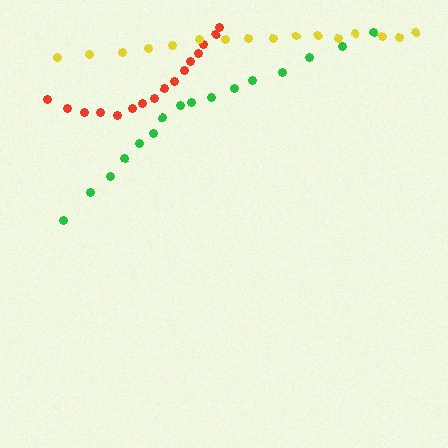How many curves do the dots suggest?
There are 3 distinct paths.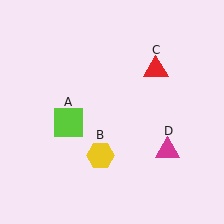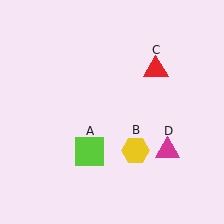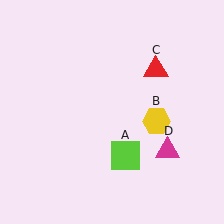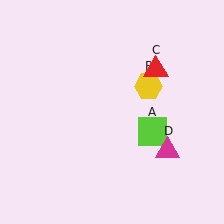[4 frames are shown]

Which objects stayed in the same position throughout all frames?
Red triangle (object C) and magenta triangle (object D) remained stationary.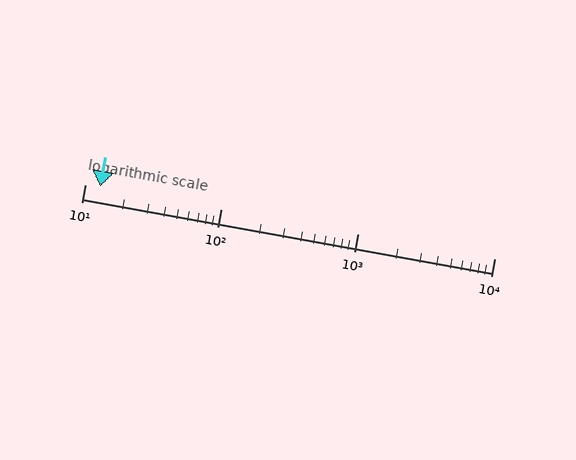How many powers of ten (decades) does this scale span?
The scale spans 3 decades, from 10 to 10000.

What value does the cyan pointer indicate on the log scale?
The pointer indicates approximately 13.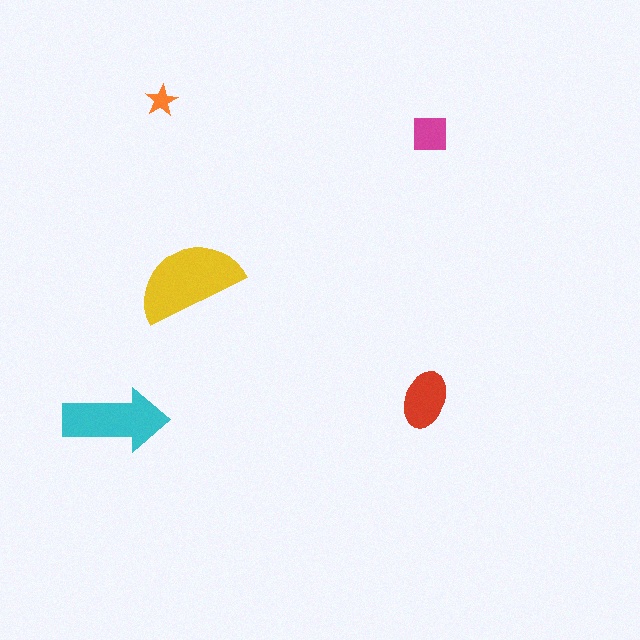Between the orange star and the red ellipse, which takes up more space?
The red ellipse.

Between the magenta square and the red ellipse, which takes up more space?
The red ellipse.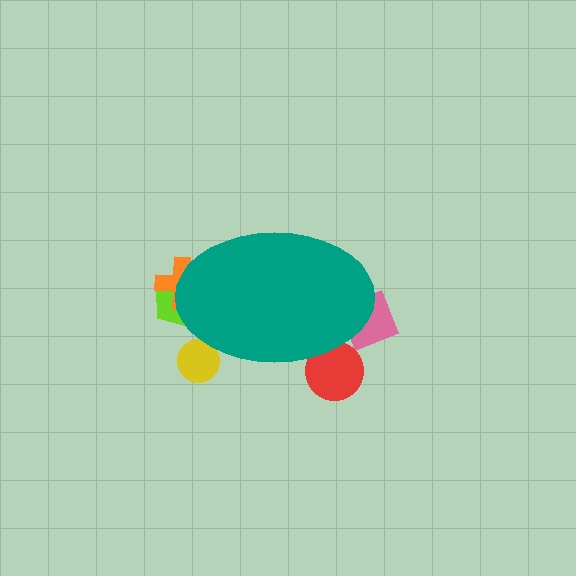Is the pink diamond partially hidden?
Yes, the pink diamond is partially hidden behind the teal ellipse.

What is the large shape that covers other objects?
A teal ellipse.